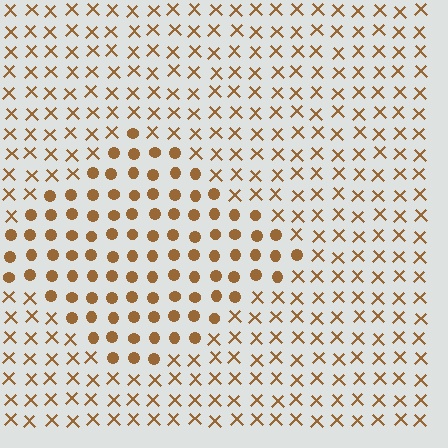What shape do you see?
I see a diamond.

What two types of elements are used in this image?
The image uses circles inside the diamond region and X marks outside it.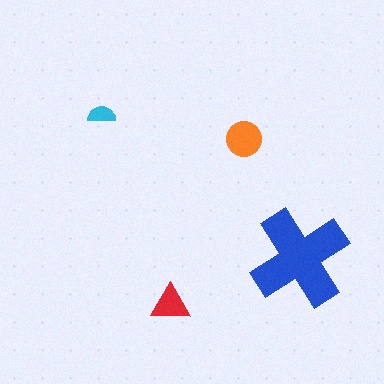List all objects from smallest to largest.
The cyan semicircle, the red triangle, the orange circle, the blue cross.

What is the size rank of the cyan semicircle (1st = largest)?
4th.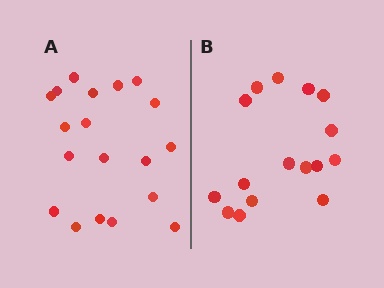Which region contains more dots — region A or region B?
Region A (the left region) has more dots.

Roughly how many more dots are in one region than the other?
Region A has just a few more — roughly 2 or 3 more dots than region B.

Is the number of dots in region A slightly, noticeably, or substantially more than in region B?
Region A has only slightly more — the two regions are fairly close. The ratio is roughly 1.2 to 1.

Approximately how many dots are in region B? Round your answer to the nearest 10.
About 20 dots. (The exact count is 16, which rounds to 20.)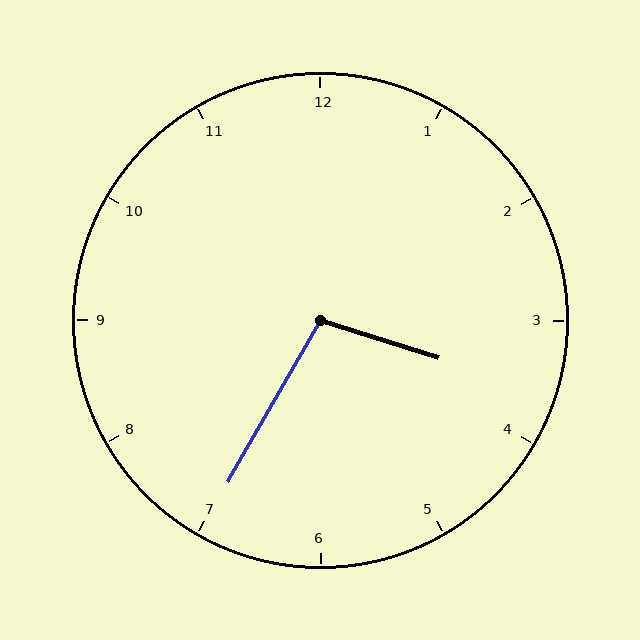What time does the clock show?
3:35.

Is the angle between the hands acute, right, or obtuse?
It is obtuse.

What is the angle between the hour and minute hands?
Approximately 102 degrees.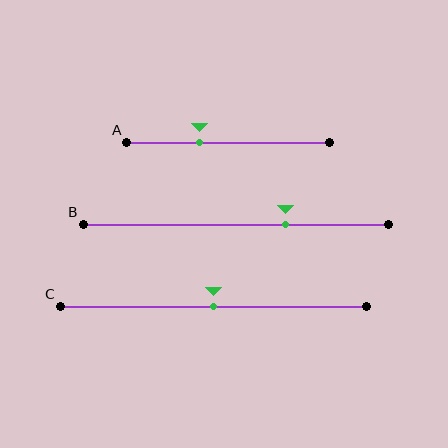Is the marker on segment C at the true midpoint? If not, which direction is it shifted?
Yes, the marker on segment C is at the true midpoint.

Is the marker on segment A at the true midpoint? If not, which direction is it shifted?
No, the marker on segment A is shifted to the left by about 14% of the segment length.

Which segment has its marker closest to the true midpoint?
Segment C has its marker closest to the true midpoint.